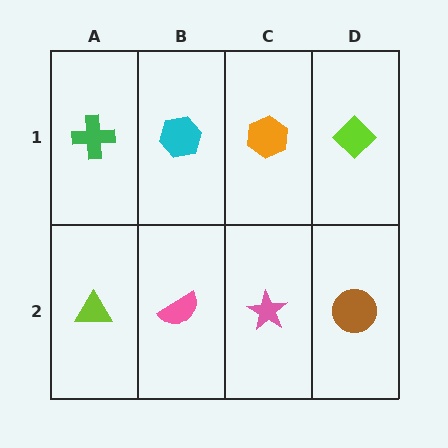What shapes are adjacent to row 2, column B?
A cyan hexagon (row 1, column B), a lime triangle (row 2, column A), a pink star (row 2, column C).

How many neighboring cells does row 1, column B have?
3.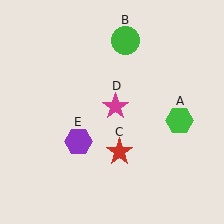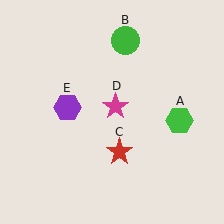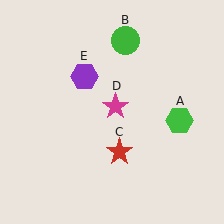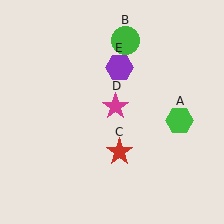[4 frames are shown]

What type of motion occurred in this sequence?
The purple hexagon (object E) rotated clockwise around the center of the scene.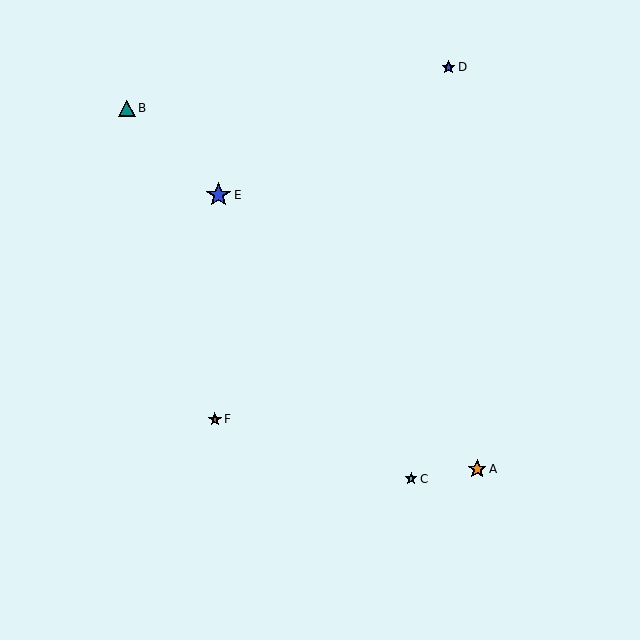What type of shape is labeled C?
Shape C is a cyan star.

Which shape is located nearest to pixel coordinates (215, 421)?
The brown star (labeled F) at (215, 419) is nearest to that location.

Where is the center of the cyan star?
The center of the cyan star is at (411, 479).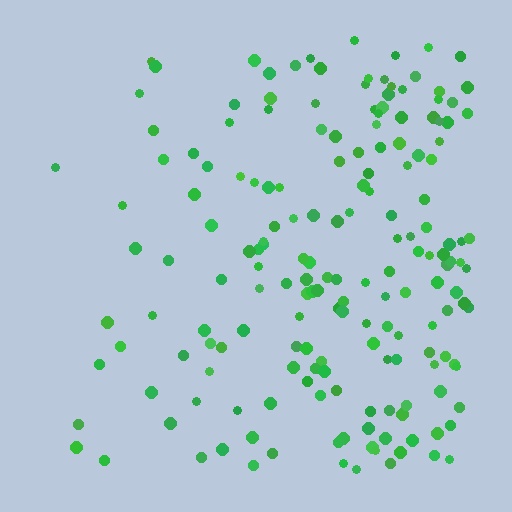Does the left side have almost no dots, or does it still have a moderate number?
Still a moderate number, just noticeably fewer than the right.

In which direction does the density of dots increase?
From left to right, with the right side densest.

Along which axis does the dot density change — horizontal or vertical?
Horizontal.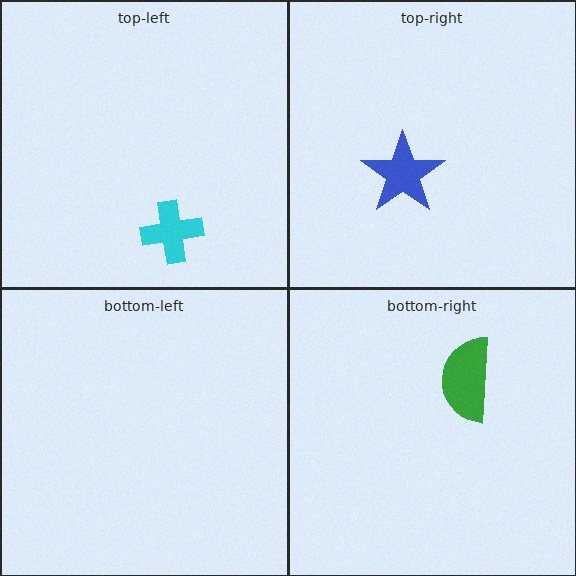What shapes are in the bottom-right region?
The green semicircle.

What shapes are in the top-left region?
The cyan cross.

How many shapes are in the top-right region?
1.